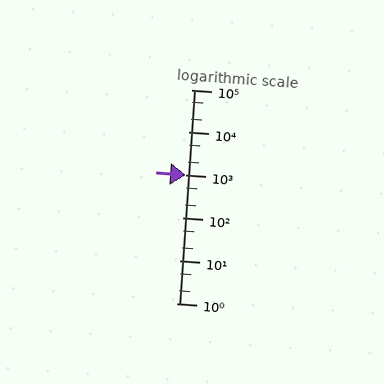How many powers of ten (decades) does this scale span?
The scale spans 5 decades, from 1 to 100000.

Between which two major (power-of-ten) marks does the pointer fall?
The pointer is between 1000 and 10000.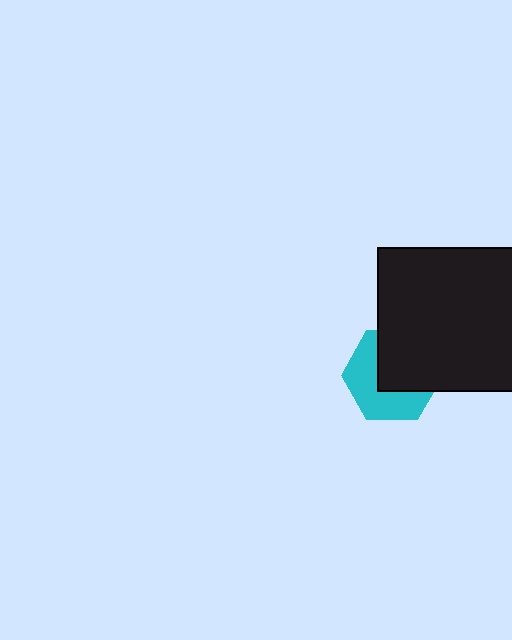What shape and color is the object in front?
The object in front is a black square.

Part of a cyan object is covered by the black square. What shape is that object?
It is a hexagon.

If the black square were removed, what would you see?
You would see the complete cyan hexagon.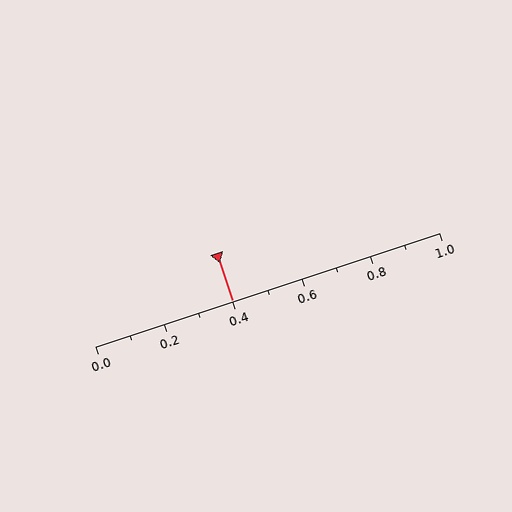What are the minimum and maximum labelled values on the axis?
The axis runs from 0.0 to 1.0.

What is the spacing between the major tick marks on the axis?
The major ticks are spaced 0.2 apart.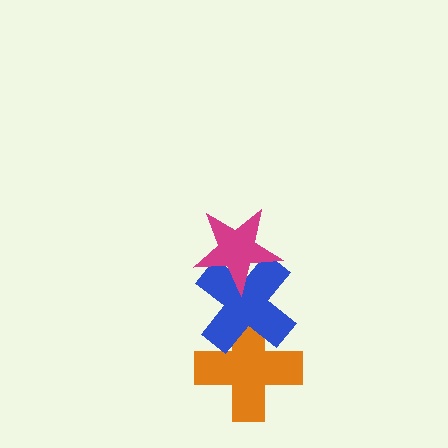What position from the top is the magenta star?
The magenta star is 1st from the top.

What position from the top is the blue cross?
The blue cross is 2nd from the top.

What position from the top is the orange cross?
The orange cross is 3rd from the top.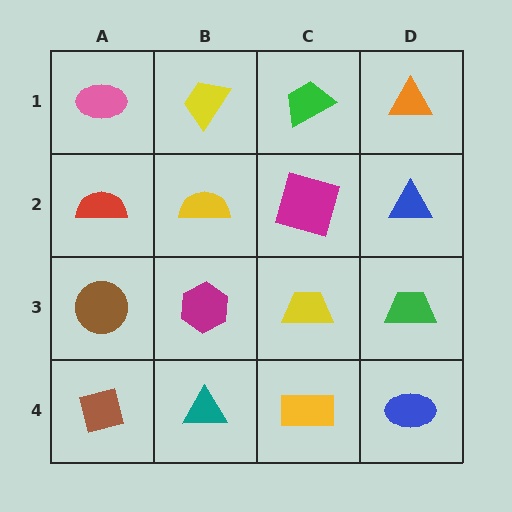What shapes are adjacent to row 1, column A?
A red semicircle (row 2, column A), a yellow trapezoid (row 1, column B).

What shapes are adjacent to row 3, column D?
A blue triangle (row 2, column D), a blue ellipse (row 4, column D), a yellow trapezoid (row 3, column C).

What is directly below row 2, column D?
A green trapezoid.